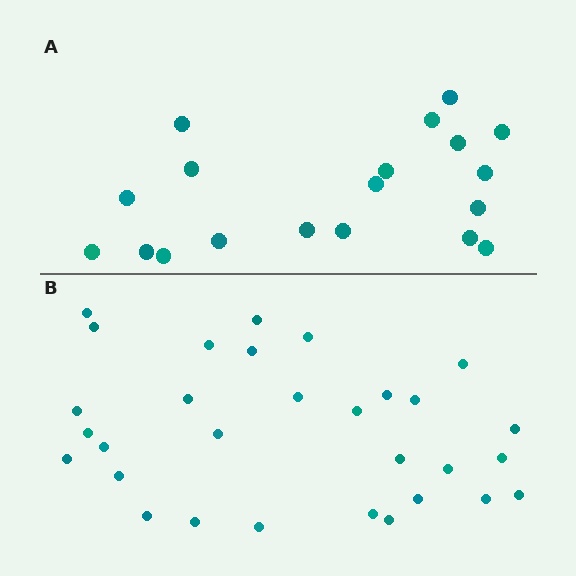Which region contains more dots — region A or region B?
Region B (the bottom region) has more dots.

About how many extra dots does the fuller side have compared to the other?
Region B has roughly 12 or so more dots than region A.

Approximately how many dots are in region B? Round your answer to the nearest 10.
About 30 dots.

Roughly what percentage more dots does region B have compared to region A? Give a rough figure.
About 60% more.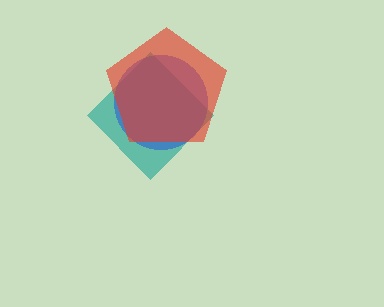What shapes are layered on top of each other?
The layered shapes are: a teal diamond, a blue circle, a red pentagon.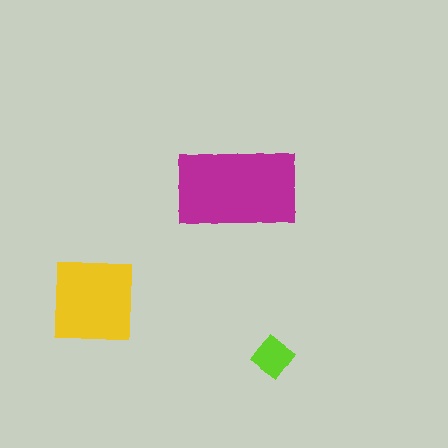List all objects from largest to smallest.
The magenta rectangle, the yellow square, the lime diamond.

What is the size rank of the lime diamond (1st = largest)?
3rd.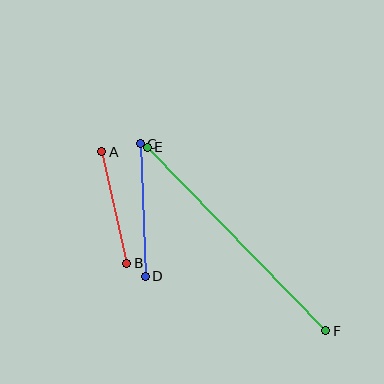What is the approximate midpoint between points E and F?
The midpoint is at approximately (237, 239) pixels.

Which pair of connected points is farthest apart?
Points E and F are farthest apart.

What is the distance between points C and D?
The distance is approximately 133 pixels.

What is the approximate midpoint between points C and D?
The midpoint is at approximately (143, 210) pixels.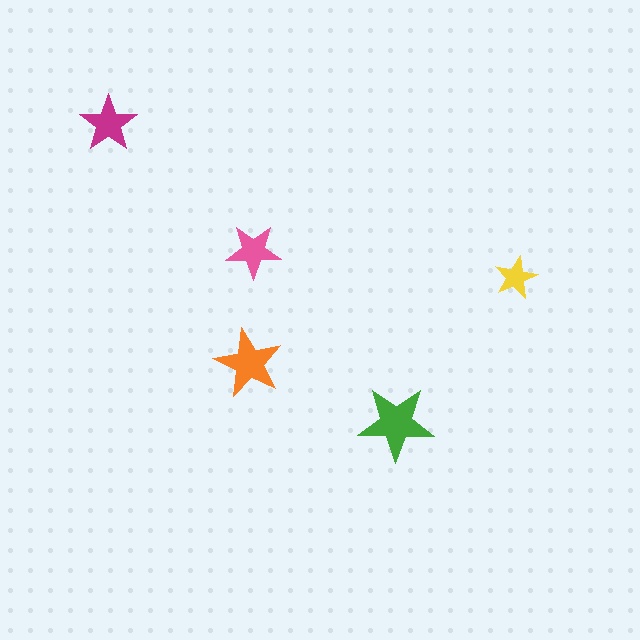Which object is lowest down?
The green star is bottommost.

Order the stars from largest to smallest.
the green one, the orange one, the magenta one, the pink one, the yellow one.